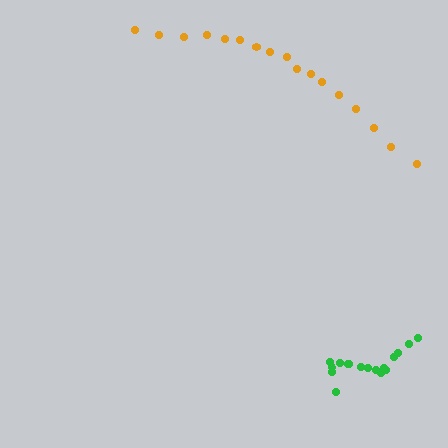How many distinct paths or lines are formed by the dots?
There are 2 distinct paths.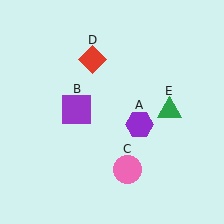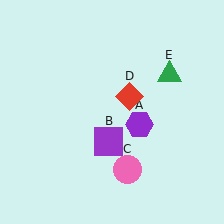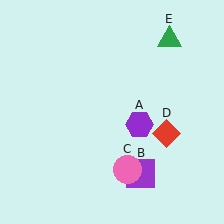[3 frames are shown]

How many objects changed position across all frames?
3 objects changed position: purple square (object B), red diamond (object D), green triangle (object E).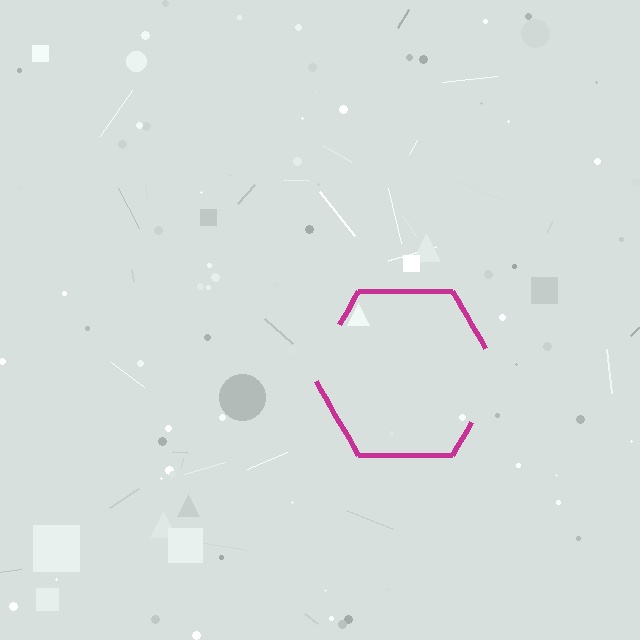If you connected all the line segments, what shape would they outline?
They would outline a hexagon.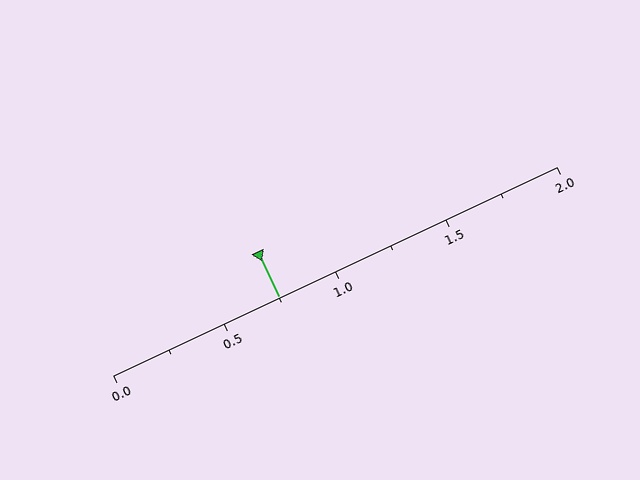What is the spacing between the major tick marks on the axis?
The major ticks are spaced 0.5 apart.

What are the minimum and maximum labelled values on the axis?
The axis runs from 0.0 to 2.0.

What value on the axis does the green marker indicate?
The marker indicates approximately 0.75.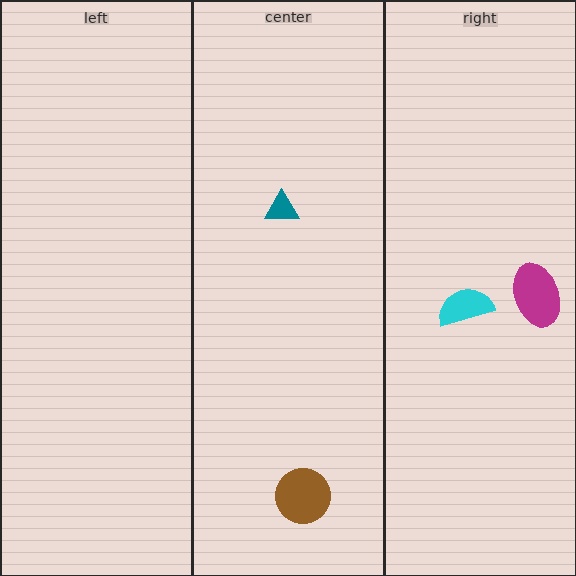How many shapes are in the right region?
2.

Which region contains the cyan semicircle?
The right region.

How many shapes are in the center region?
2.